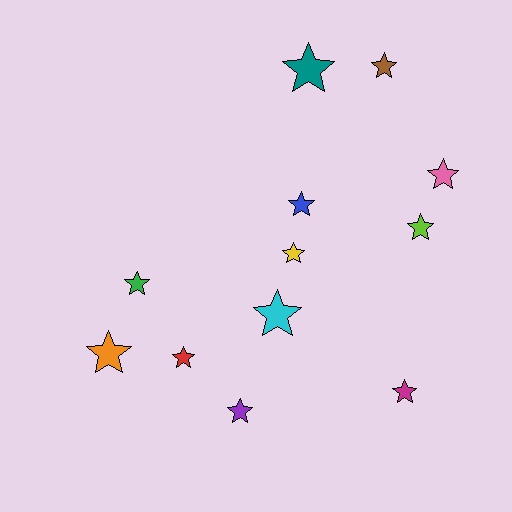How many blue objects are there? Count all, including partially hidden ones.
There is 1 blue object.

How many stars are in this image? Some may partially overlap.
There are 12 stars.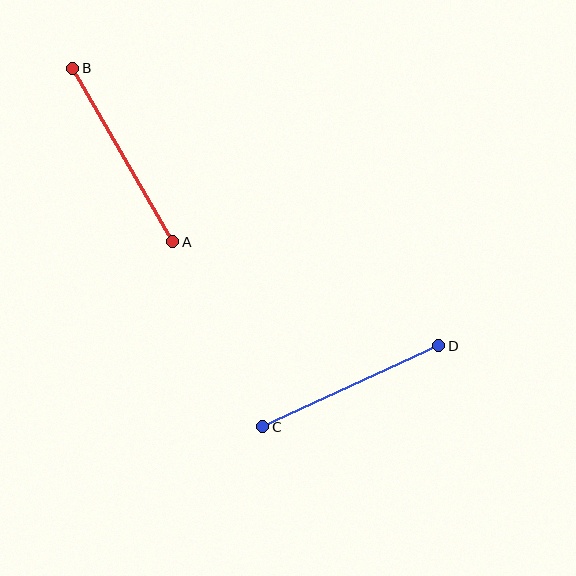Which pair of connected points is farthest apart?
Points A and B are farthest apart.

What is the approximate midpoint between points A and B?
The midpoint is at approximately (123, 155) pixels.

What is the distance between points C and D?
The distance is approximately 194 pixels.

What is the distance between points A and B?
The distance is approximately 201 pixels.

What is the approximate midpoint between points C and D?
The midpoint is at approximately (351, 386) pixels.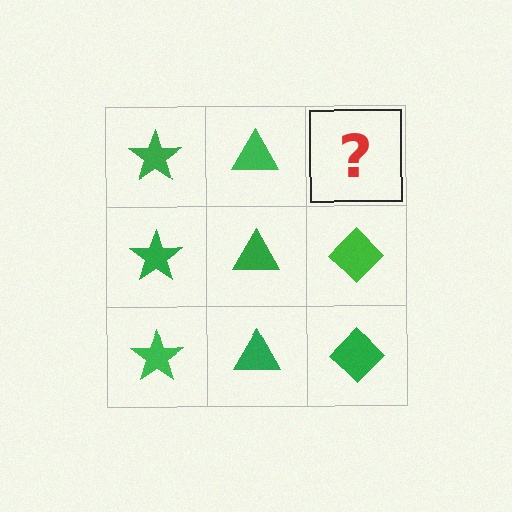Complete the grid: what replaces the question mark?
The question mark should be replaced with a green diamond.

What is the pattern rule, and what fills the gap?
The rule is that each column has a consistent shape. The gap should be filled with a green diamond.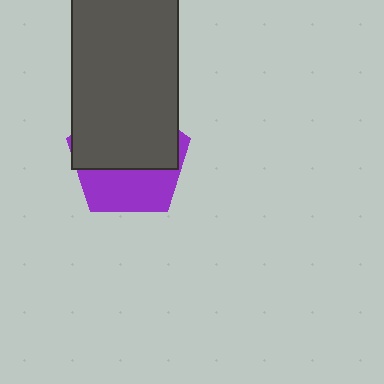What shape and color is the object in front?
The object in front is a dark gray rectangle.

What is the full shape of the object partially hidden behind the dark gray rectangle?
The partially hidden object is a purple pentagon.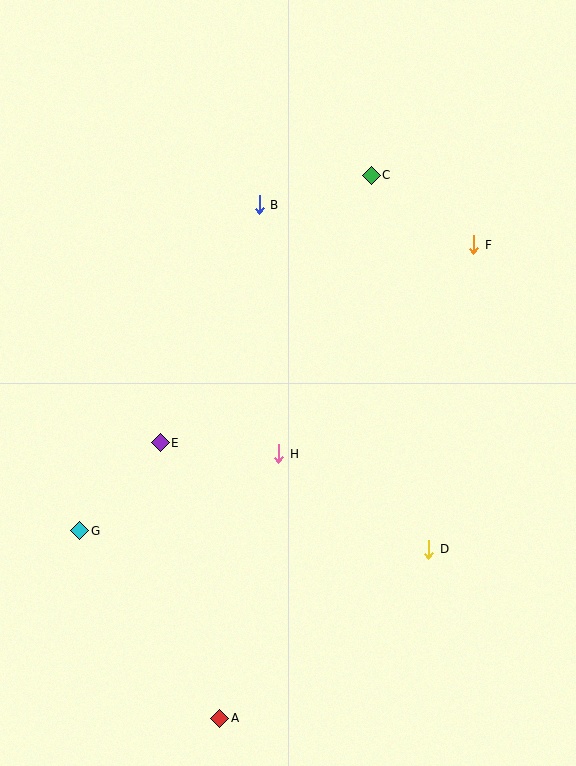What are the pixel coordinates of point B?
Point B is at (259, 205).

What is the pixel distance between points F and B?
The distance between F and B is 218 pixels.